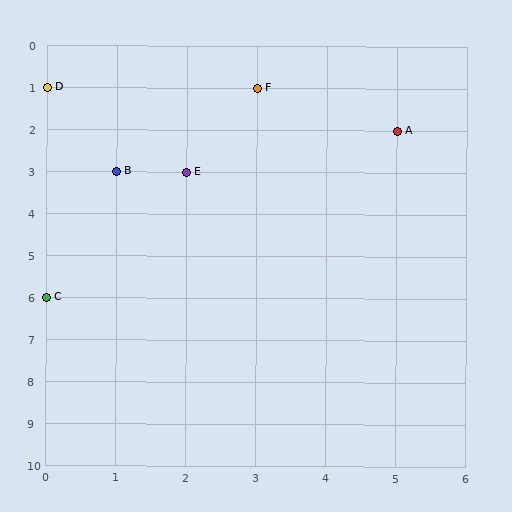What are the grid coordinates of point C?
Point C is at grid coordinates (0, 6).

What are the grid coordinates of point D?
Point D is at grid coordinates (0, 1).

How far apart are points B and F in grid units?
Points B and F are 2 columns and 2 rows apart (about 2.8 grid units diagonally).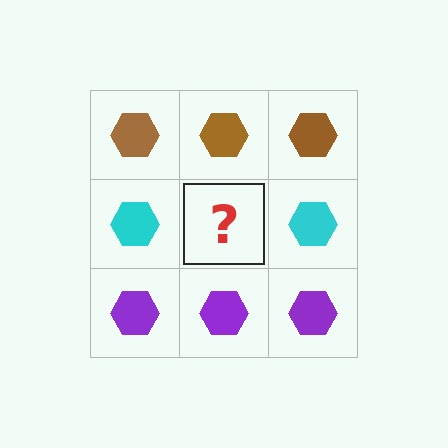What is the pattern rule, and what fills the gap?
The rule is that each row has a consistent color. The gap should be filled with a cyan hexagon.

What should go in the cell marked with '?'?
The missing cell should contain a cyan hexagon.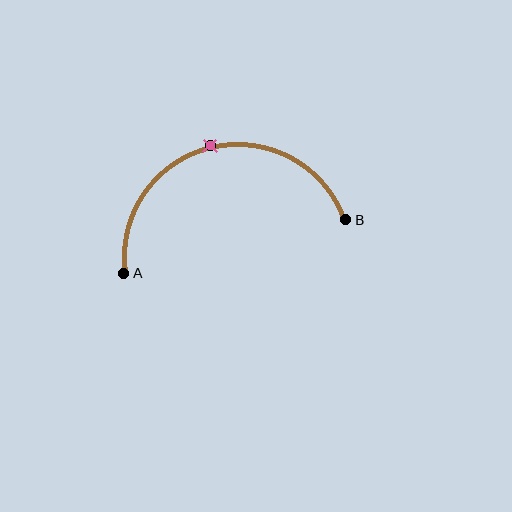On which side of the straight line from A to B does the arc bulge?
The arc bulges above the straight line connecting A and B.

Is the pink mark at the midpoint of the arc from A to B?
Yes. The pink mark lies on the arc at equal arc-length from both A and B — it is the arc midpoint.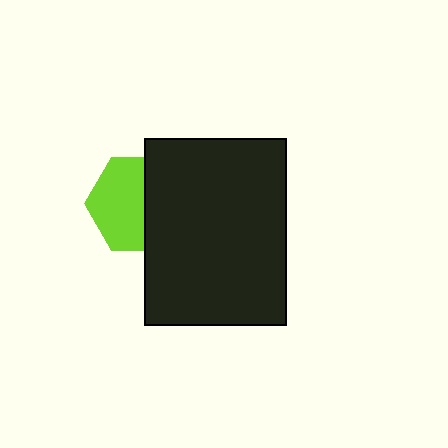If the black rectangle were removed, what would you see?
You would see the complete lime hexagon.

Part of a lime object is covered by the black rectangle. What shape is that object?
It is a hexagon.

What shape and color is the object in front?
The object in front is a black rectangle.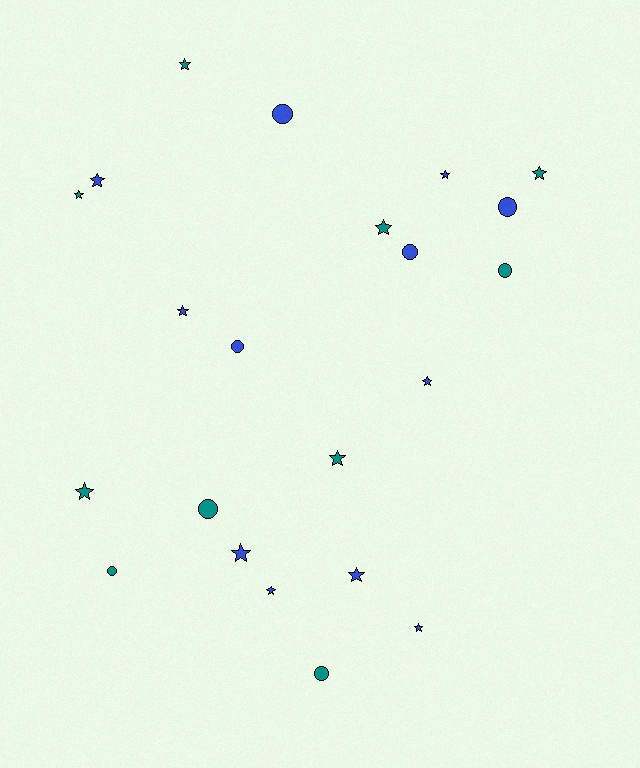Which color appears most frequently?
Blue, with 12 objects.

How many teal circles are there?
There are 4 teal circles.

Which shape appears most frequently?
Star, with 14 objects.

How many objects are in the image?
There are 22 objects.